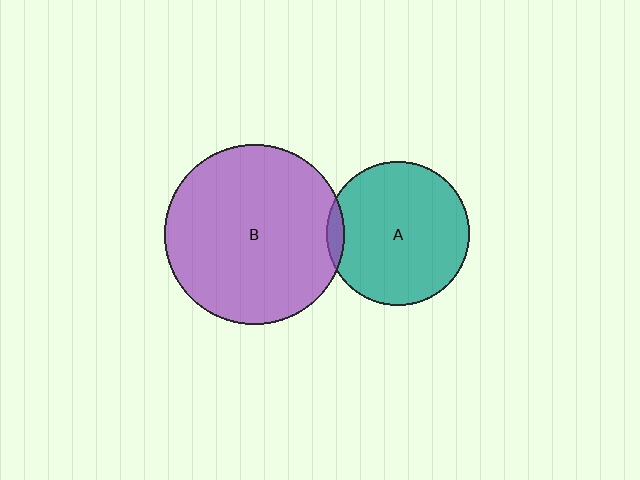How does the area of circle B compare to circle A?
Approximately 1.6 times.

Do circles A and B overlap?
Yes.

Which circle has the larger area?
Circle B (purple).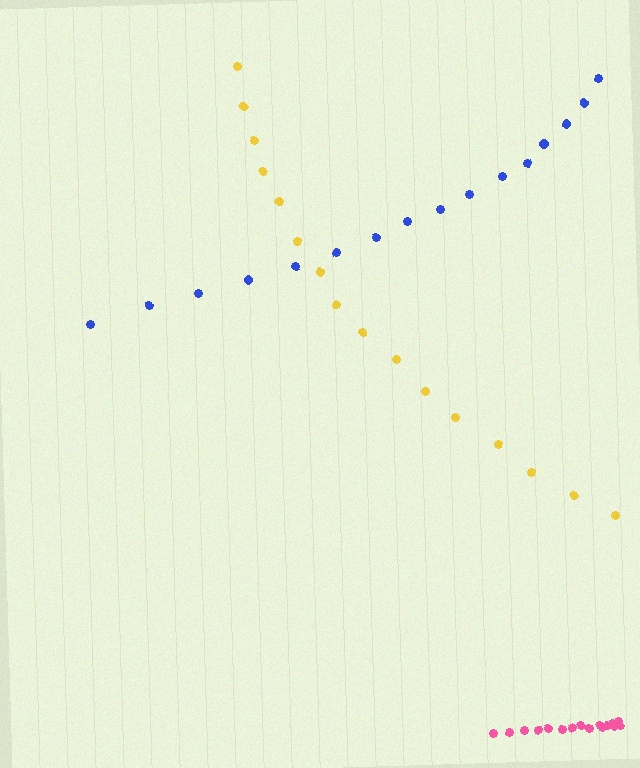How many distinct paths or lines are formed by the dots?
There are 3 distinct paths.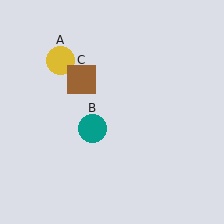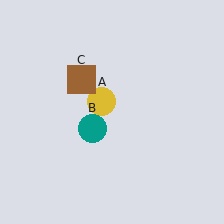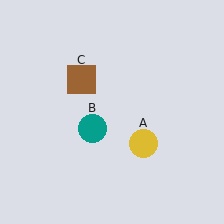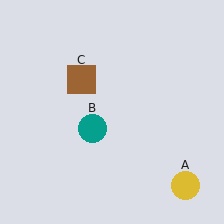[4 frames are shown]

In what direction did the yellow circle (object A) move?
The yellow circle (object A) moved down and to the right.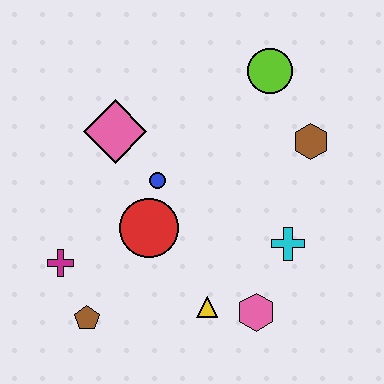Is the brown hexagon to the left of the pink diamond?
No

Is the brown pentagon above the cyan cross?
No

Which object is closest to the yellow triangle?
The pink hexagon is closest to the yellow triangle.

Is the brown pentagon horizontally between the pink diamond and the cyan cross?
No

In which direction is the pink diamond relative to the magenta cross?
The pink diamond is above the magenta cross.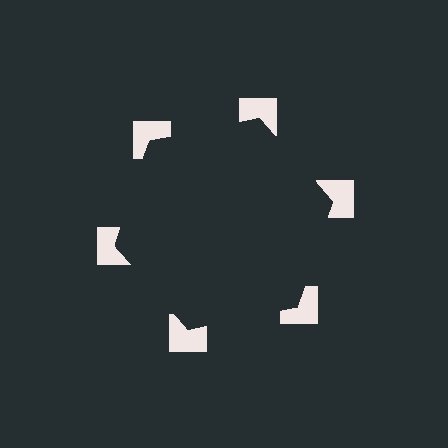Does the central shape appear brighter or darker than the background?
It typically appears slightly darker than the background, even though no actual brightness change is drawn.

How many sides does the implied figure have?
6 sides.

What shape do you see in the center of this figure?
An illusory hexagon — its edges are inferred from the aligned wedge cuts in the notched squares, not physically drawn.